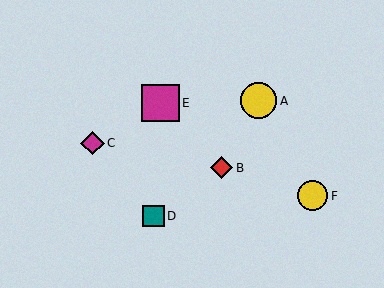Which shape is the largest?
The magenta square (labeled E) is the largest.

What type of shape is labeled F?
Shape F is a yellow circle.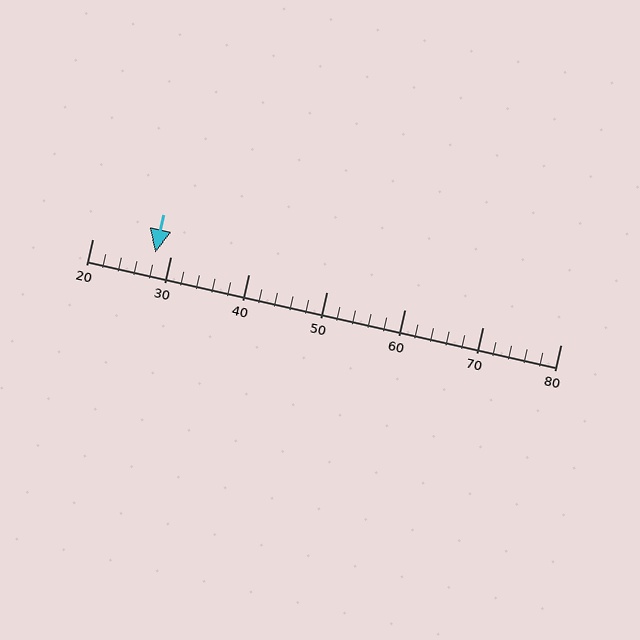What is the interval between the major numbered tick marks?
The major tick marks are spaced 10 units apart.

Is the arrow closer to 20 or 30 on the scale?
The arrow is closer to 30.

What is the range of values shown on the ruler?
The ruler shows values from 20 to 80.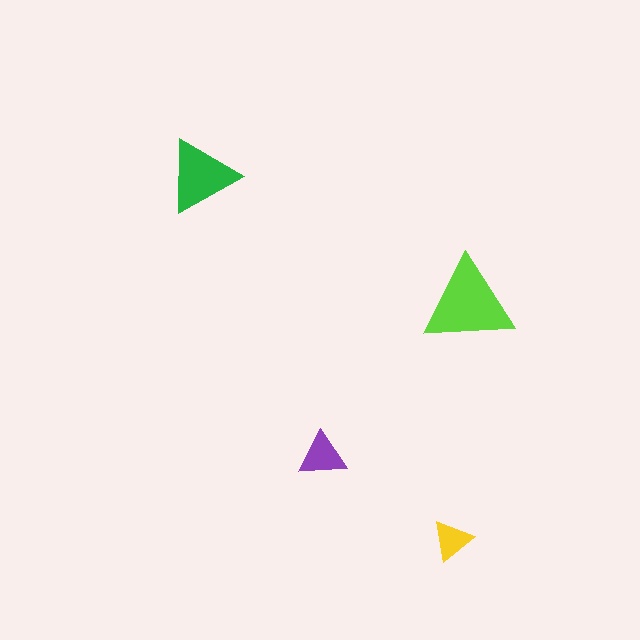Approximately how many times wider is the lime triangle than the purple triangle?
About 2 times wider.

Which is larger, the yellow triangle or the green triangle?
The green one.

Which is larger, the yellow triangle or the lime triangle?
The lime one.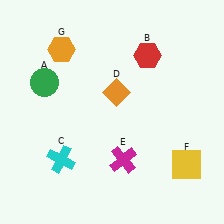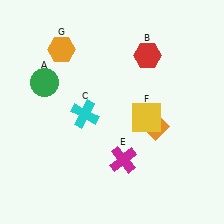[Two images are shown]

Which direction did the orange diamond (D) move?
The orange diamond (D) moved right.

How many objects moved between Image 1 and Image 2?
3 objects moved between the two images.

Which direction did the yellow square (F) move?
The yellow square (F) moved up.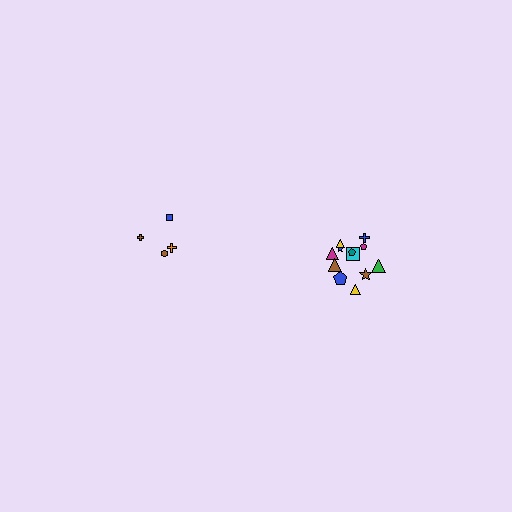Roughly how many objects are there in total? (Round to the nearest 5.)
Roughly 15 objects in total.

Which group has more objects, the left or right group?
The right group.